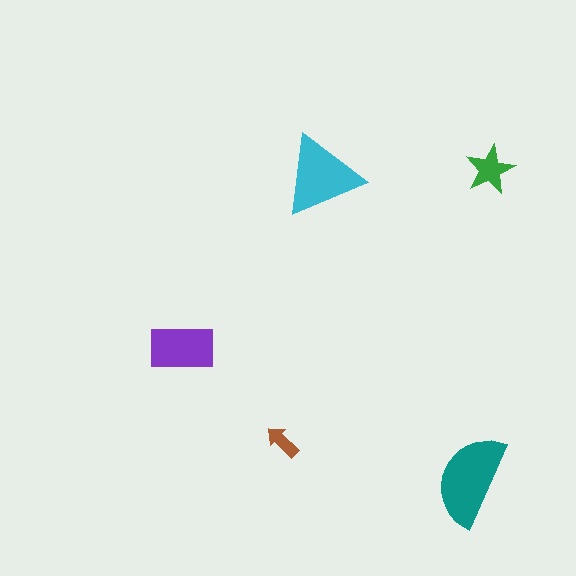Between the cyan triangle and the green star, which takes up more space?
The cyan triangle.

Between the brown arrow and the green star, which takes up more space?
The green star.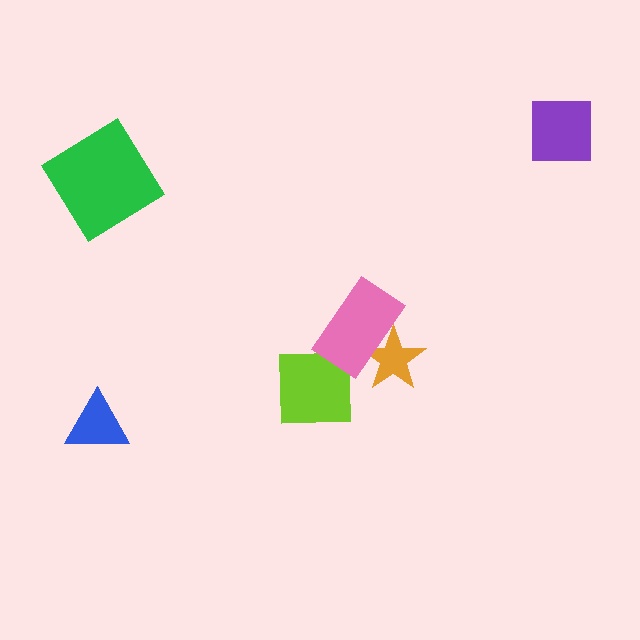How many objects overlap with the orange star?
1 object overlaps with the orange star.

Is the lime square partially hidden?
No, no other shape covers it.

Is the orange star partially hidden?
Yes, it is partially covered by another shape.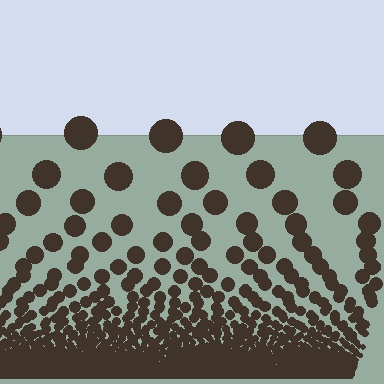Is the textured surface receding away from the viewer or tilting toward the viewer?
The surface appears to tilt toward the viewer. Texture elements get larger and sparser toward the top.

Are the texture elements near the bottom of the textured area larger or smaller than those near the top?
Smaller. The gradient is inverted — elements near the bottom are smaller and denser.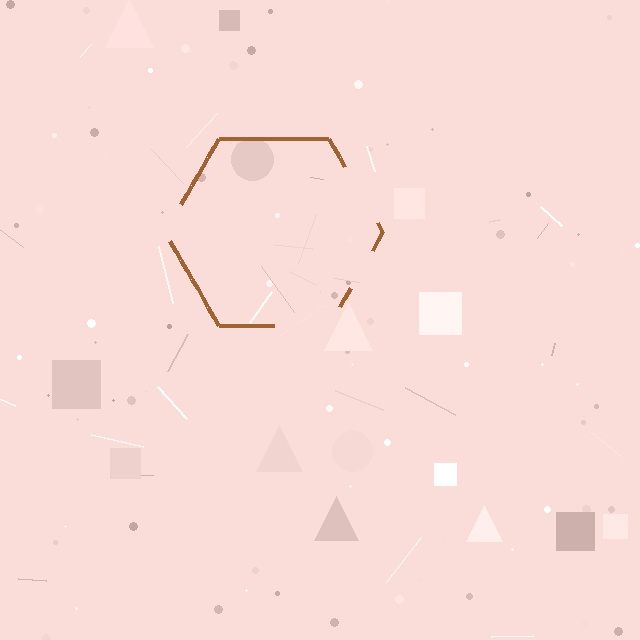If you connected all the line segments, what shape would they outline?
They would outline a hexagon.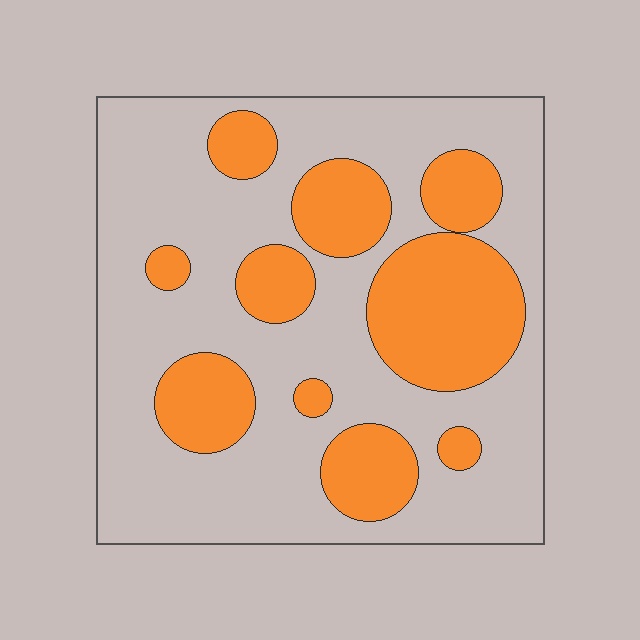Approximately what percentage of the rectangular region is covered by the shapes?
Approximately 30%.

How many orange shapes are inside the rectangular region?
10.